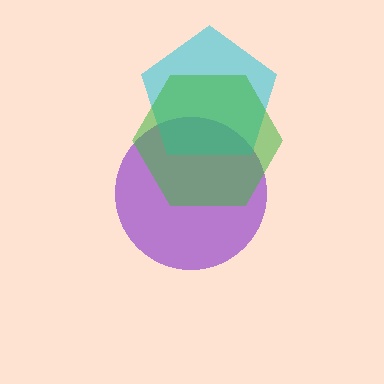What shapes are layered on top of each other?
The layered shapes are: a purple circle, a cyan pentagon, a green hexagon.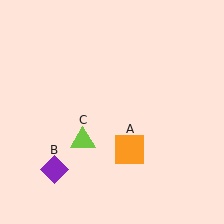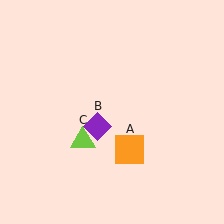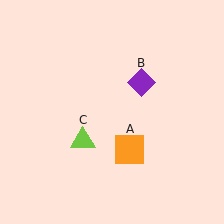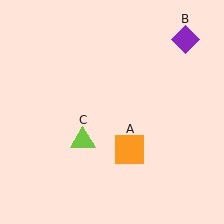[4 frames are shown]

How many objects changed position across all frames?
1 object changed position: purple diamond (object B).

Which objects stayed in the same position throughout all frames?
Orange square (object A) and lime triangle (object C) remained stationary.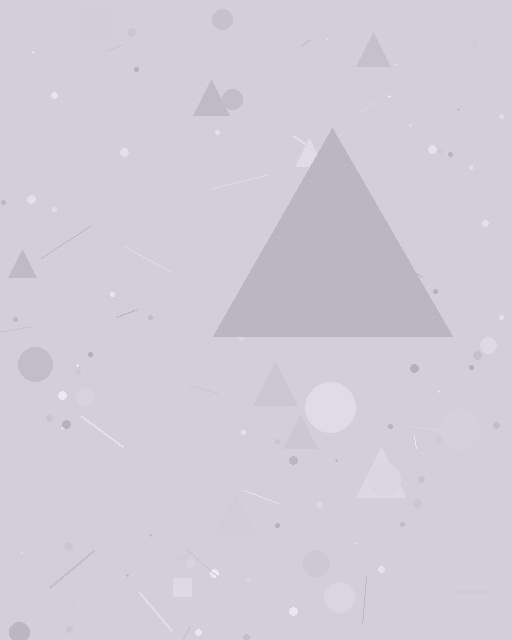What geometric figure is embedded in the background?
A triangle is embedded in the background.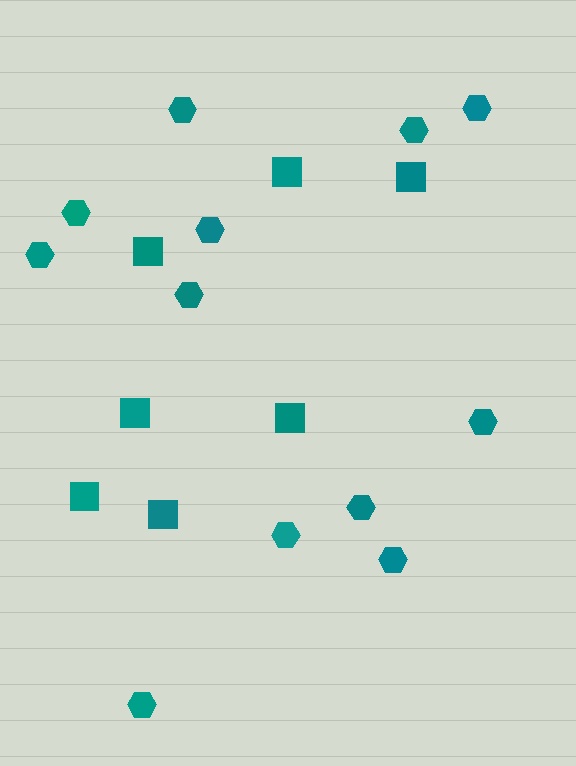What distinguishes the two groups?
There are 2 groups: one group of squares (7) and one group of hexagons (12).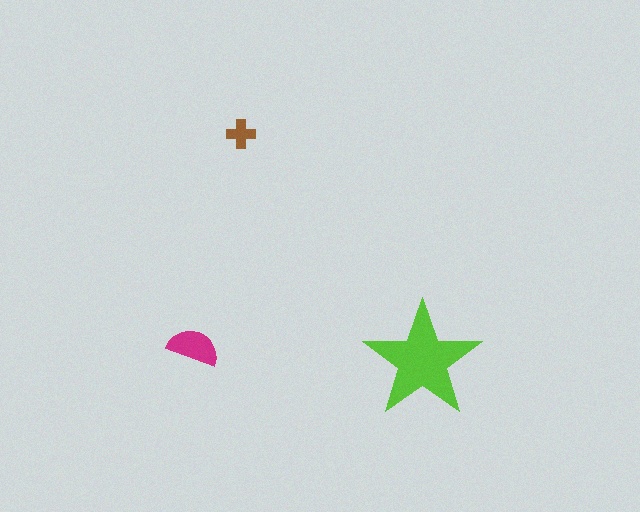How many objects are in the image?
There are 3 objects in the image.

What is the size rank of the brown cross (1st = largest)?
3rd.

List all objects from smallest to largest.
The brown cross, the magenta semicircle, the lime star.